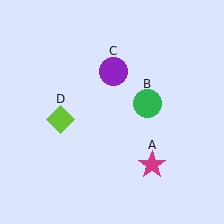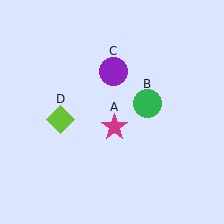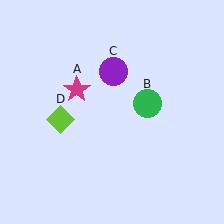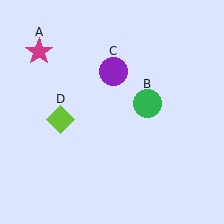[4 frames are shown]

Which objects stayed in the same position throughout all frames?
Green circle (object B) and purple circle (object C) and lime diamond (object D) remained stationary.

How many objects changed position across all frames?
1 object changed position: magenta star (object A).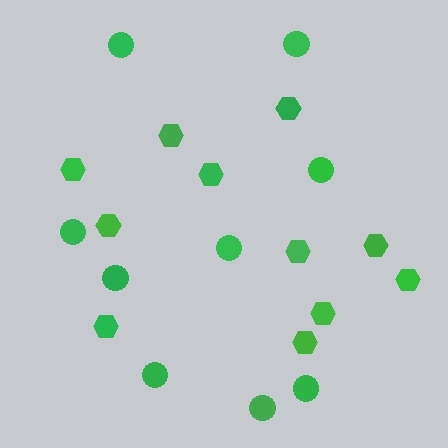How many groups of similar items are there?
There are 2 groups: one group of hexagons (11) and one group of circles (9).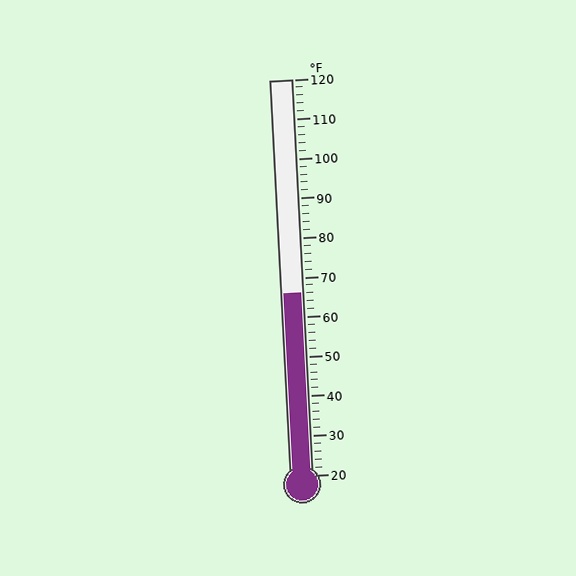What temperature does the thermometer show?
The thermometer shows approximately 66°F.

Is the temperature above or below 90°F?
The temperature is below 90°F.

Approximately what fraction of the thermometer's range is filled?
The thermometer is filled to approximately 45% of its range.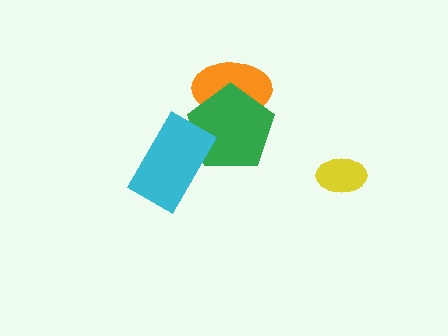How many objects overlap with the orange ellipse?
1 object overlaps with the orange ellipse.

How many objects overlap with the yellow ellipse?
0 objects overlap with the yellow ellipse.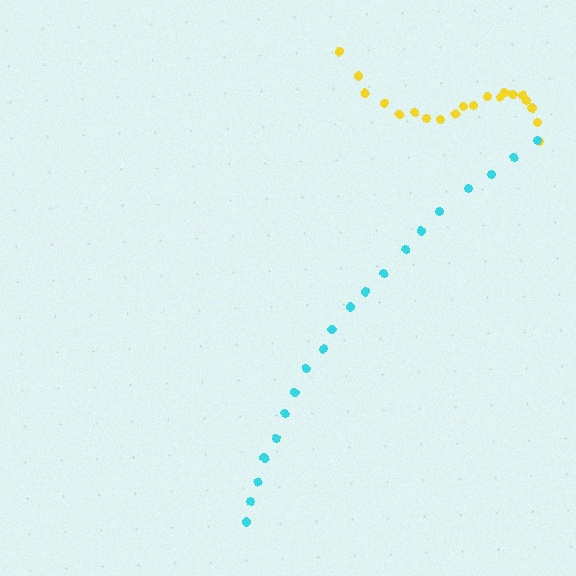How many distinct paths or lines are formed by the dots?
There are 2 distinct paths.